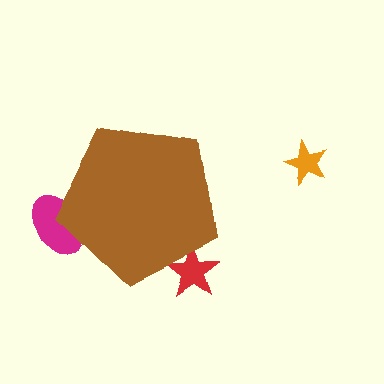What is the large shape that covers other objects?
A brown pentagon.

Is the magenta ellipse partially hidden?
Yes, the magenta ellipse is partially hidden behind the brown pentagon.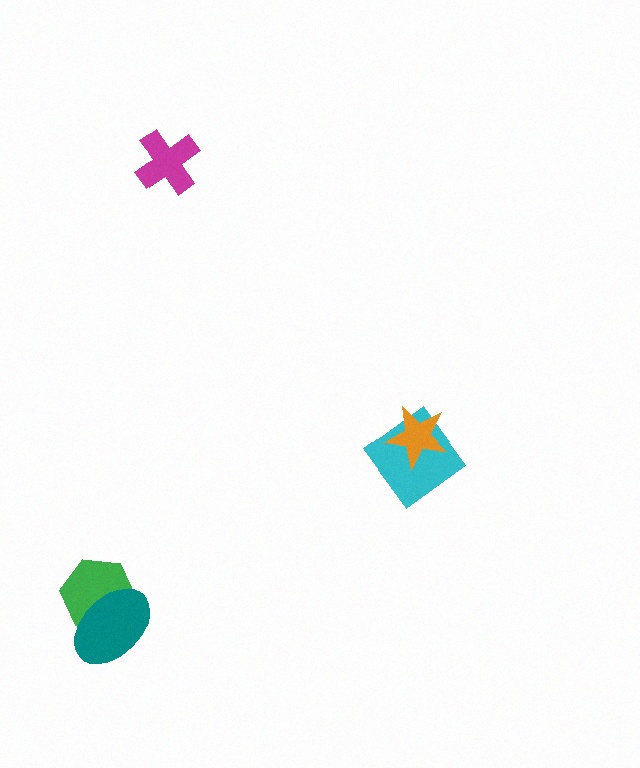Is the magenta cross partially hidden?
No, no other shape covers it.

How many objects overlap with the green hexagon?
1 object overlaps with the green hexagon.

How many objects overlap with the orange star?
1 object overlaps with the orange star.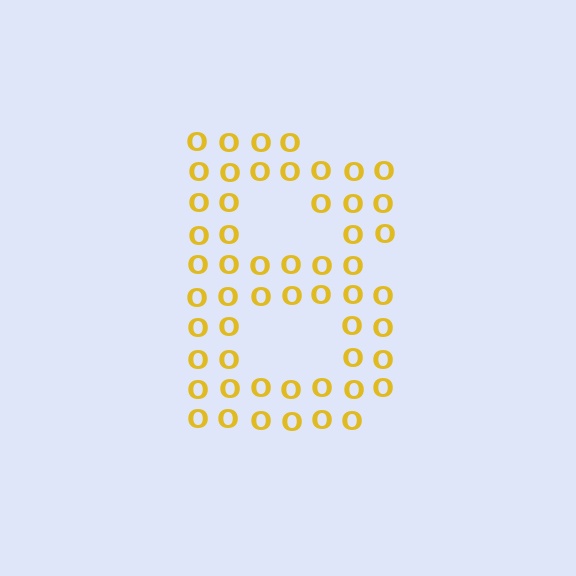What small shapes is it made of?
It is made of small letter O's.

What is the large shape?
The large shape is the letter B.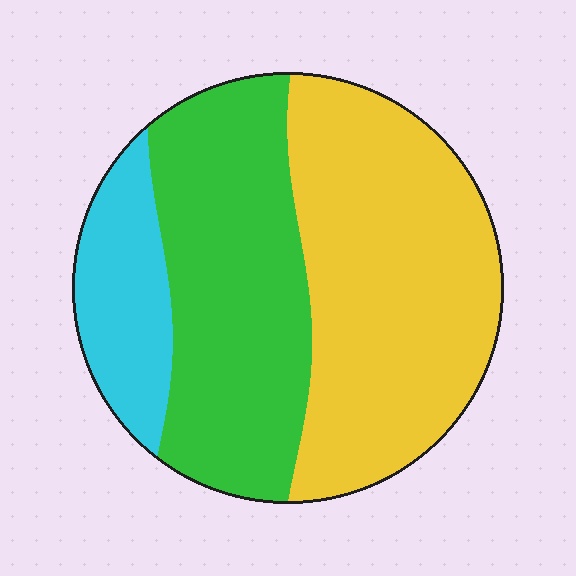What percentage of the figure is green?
Green takes up about three eighths (3/8) of the figure.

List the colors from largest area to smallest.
From largest to smallest: yellow, green, cyan.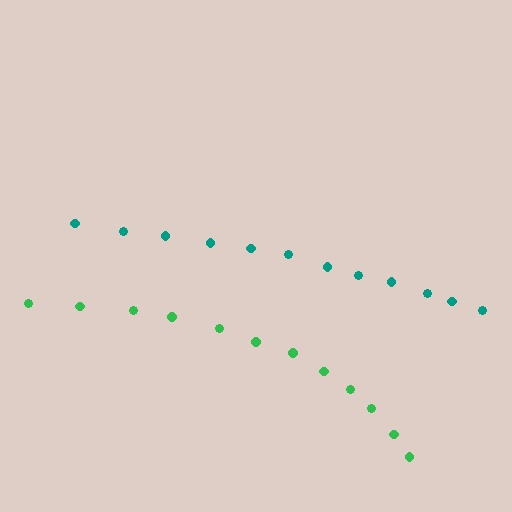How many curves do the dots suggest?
There are 2 distinct paths.